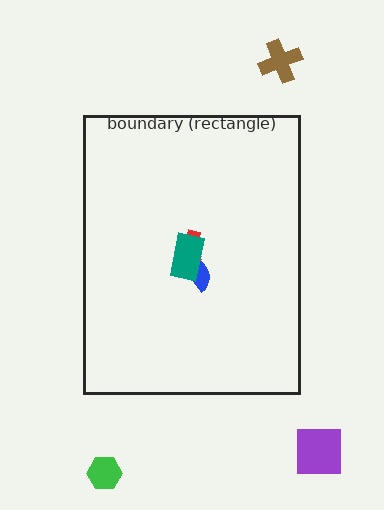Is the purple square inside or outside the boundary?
Outside.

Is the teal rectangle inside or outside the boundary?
Inside.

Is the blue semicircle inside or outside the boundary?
Inside.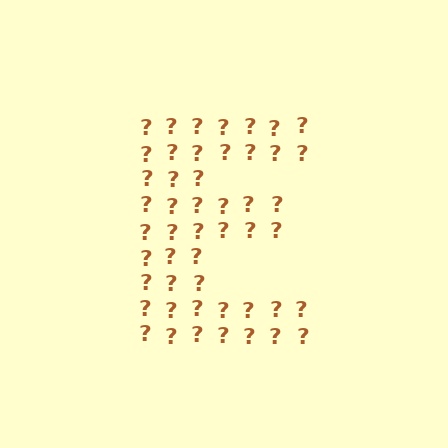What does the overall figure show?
The overall figure shows the letter E.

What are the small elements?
The small elements are question marks.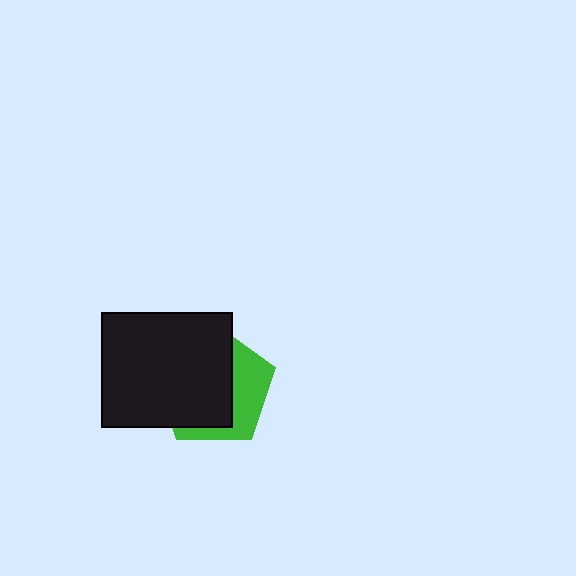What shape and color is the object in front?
The object in front is a black rectangle.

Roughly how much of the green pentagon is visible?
A small part of it is visible (roughly 36%).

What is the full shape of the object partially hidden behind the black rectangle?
The partially hidden object is a green pentagon.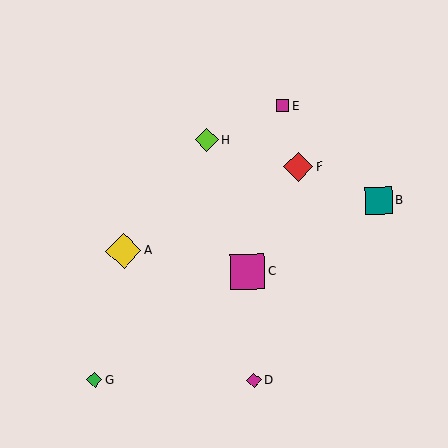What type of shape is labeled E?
Shape E is a magenta square.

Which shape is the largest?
The yellow diamond (labeled A) is the largest.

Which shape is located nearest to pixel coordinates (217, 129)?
The lime diamond (labeled H) at (206, 140) is nearest to that location.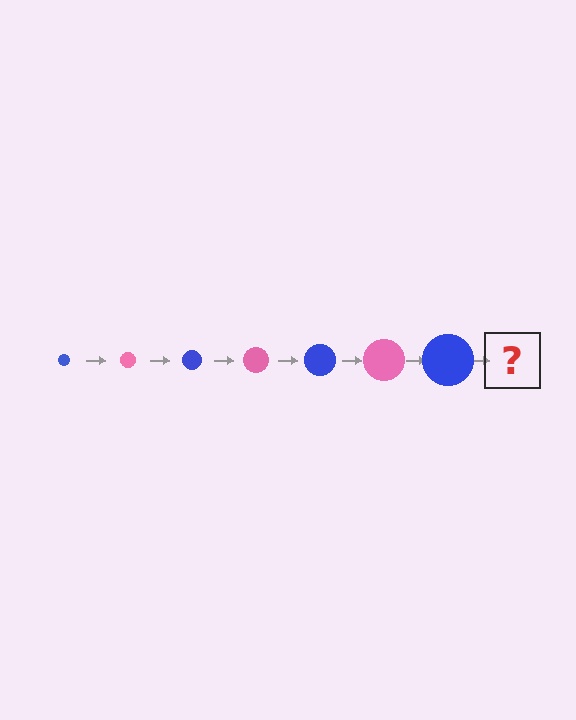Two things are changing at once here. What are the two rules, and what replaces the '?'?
The two rules are that the circle grows larger each step and the color cycles through blue and pink. The '?' should be a pink circle, larger than the previous one.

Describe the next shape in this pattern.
It should be a pink circle, larger than the previous one.